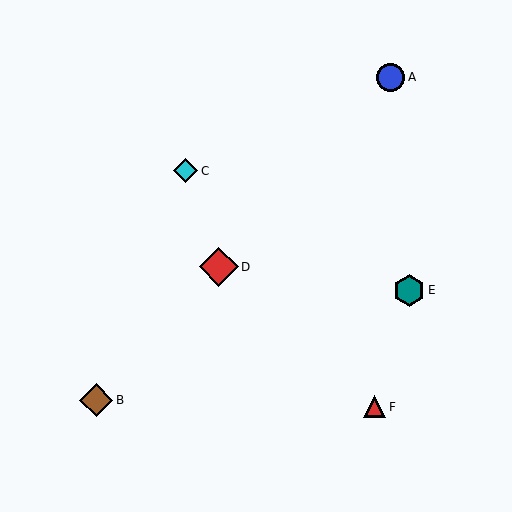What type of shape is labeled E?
Shape E is a teal hexagon.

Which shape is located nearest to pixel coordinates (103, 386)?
The brown diamond (labeled B) at (96, 400) is nearest to that location.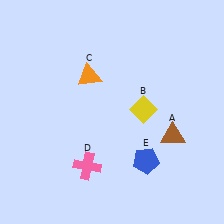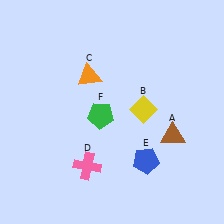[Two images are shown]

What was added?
A green pentagon (F) was added in Image 2.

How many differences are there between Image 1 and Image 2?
There is 1 difference between the two images.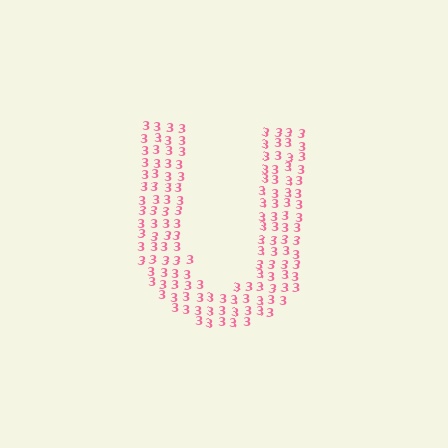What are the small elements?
The small elements are digit 3's.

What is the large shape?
The large shape is the letter U.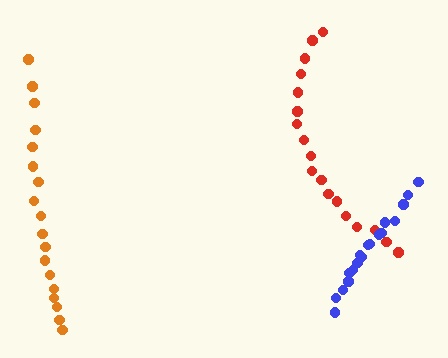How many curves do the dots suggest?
There are 3 distinct paths.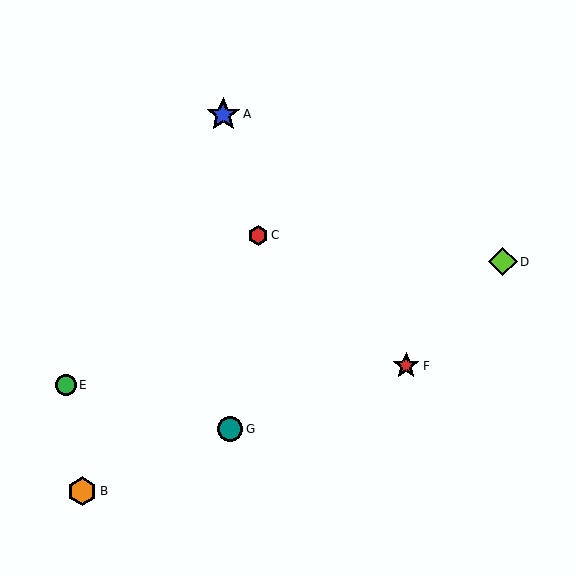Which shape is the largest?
The blue star (labeled A) is the largest.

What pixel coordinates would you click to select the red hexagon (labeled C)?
Click at (258, 235) to select the red hexagon C.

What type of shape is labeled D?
Shape D is a lime diamond.